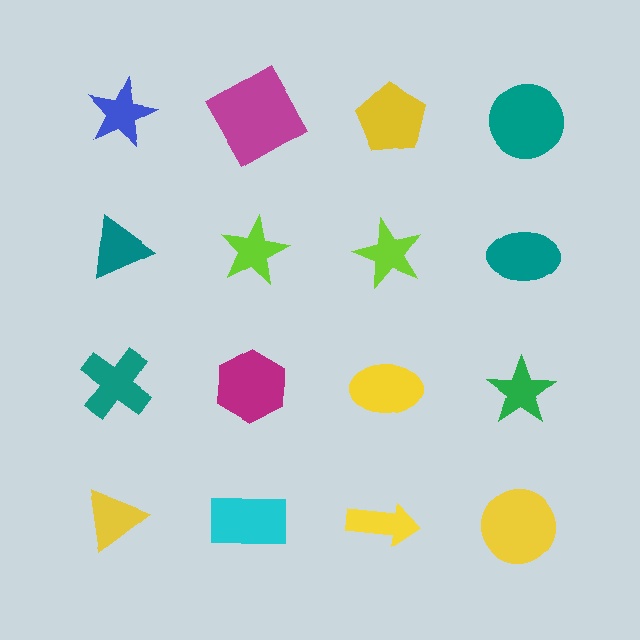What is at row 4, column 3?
A yellow arrow.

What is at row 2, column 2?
A lime star.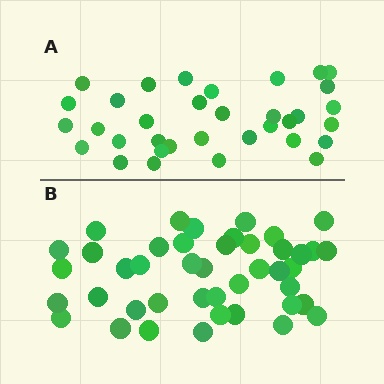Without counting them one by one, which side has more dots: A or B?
Region B (the bottom region) has more dots.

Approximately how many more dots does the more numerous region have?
Region B has roughly 8 or so more dots than region A.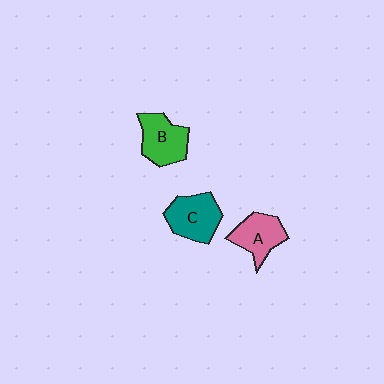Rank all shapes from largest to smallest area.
From largest to smallest: C (teal), B (green), A (pink).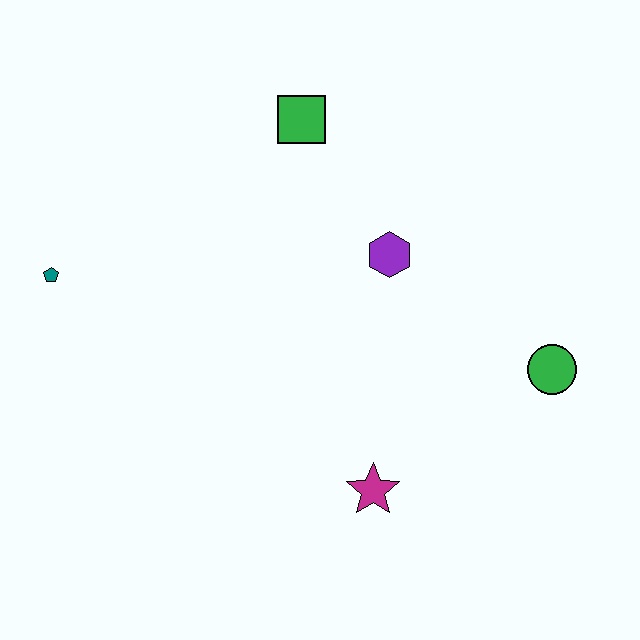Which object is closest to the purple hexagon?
The green square is closest to the purple hexagon.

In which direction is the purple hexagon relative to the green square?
The purple hexagon is below the green square.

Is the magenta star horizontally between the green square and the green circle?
Yes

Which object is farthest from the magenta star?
The teal pentagon is farthest from the magenta star.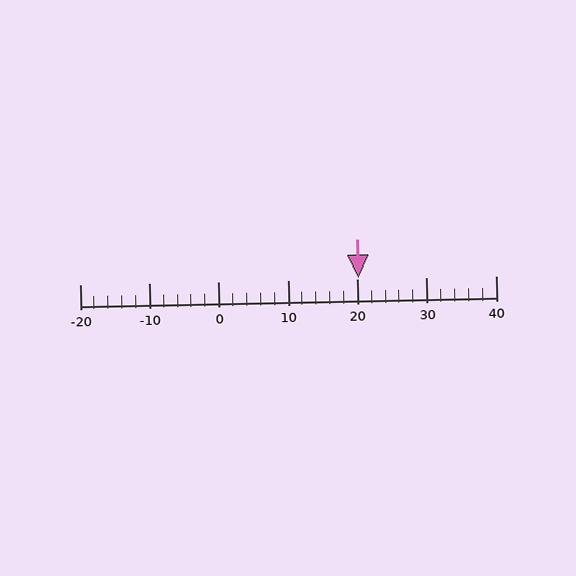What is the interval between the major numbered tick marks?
The major tick marks are spaced 10 units apart.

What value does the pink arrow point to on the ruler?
The pink arrow points to approximately 20.